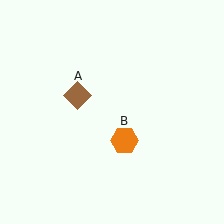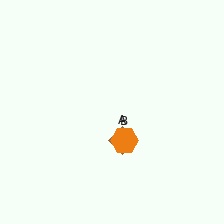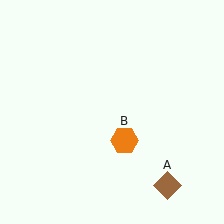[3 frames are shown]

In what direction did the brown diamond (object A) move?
The brown diamond (object A) moved down and to the right.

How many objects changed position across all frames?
1 object changed position: brown diamond (object A).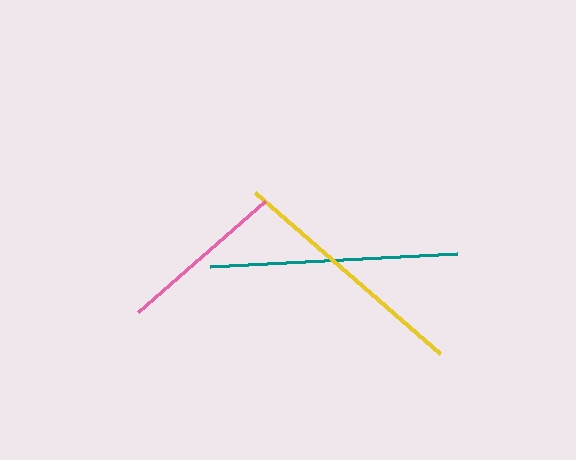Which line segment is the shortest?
The pink line is the shortest at approximately 168 pixels.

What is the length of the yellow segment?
The yellow segment is approximately 245 pixels long.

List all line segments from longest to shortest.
From longest to shortest: teal, yellow, pink.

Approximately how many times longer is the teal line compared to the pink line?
The teal line is approximately 1.5 times the length of the pink line.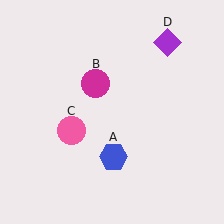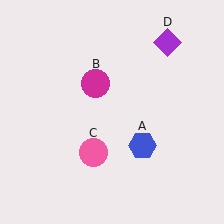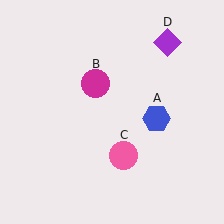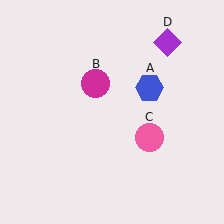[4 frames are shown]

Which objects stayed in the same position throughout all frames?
Magenta circle (object B) and purple diamond (object D) remained stationary.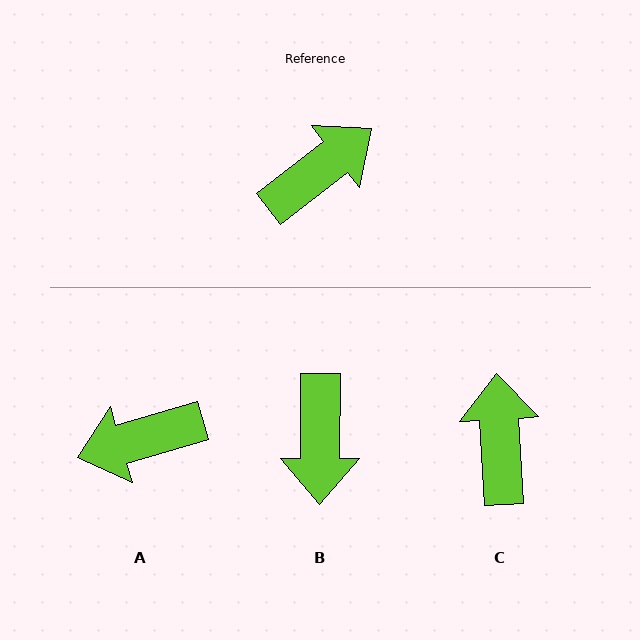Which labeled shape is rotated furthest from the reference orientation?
A, about 159 degrees away.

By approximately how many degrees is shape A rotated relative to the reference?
Approximately 159 degrees counter-clockwise.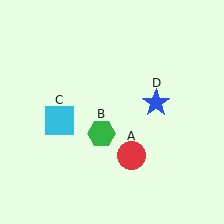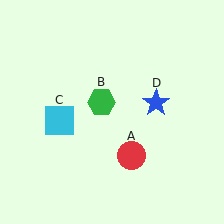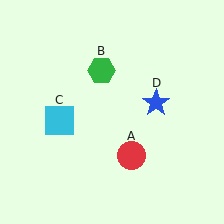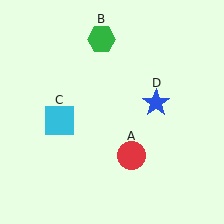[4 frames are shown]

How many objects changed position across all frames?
1 object changed position: green hexagon (object B).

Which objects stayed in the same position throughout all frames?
Red circle (object A) and cyan square (object C) and blue star (object D) remained stationary.